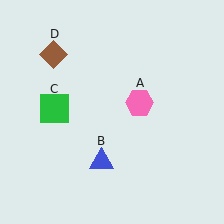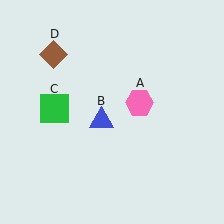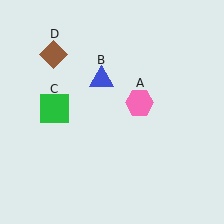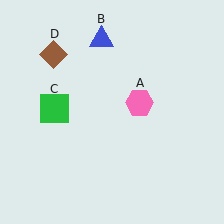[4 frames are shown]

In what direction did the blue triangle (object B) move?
The blue triangle (object B) moved up.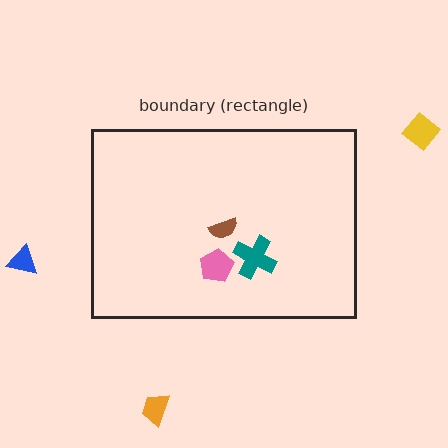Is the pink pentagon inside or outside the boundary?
Inside.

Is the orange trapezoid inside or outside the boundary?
Outside.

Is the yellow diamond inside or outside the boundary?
Outside.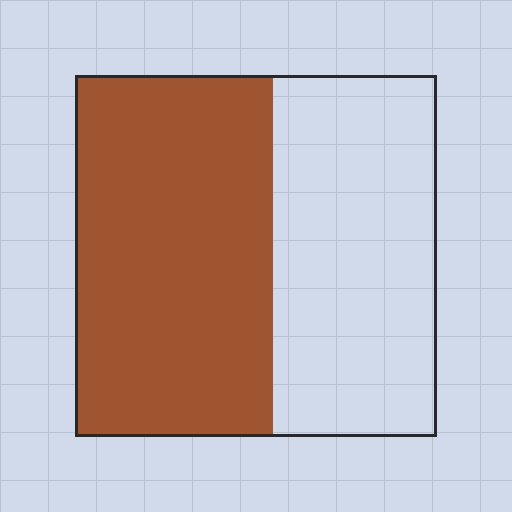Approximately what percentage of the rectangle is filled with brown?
Approximately 55%.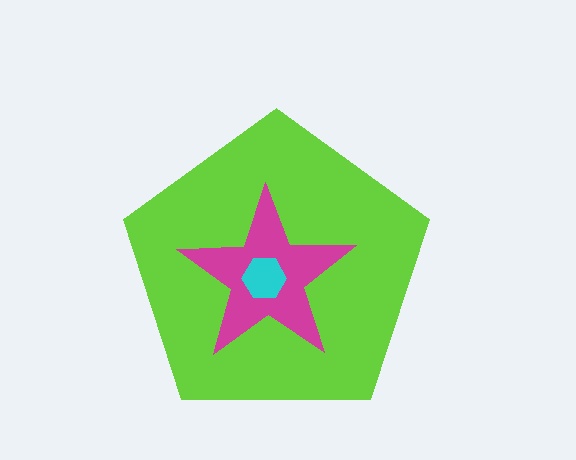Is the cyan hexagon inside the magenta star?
Yes.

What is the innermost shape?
The cyan hexagon.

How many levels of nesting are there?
3.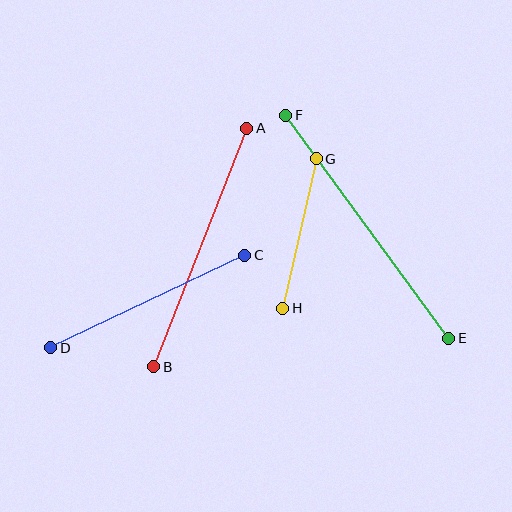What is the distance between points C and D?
The distance is approximately 215 pixels.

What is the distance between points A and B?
The distance is approximately 256 pixels.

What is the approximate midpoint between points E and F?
The midpoint is at approximately (367, 227) pixels.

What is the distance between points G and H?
The distance is approximately 153 pixels.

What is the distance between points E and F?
The distance is approximately 276 pixels.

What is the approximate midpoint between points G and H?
The midpoint is at approximately (300, 234) pixels.